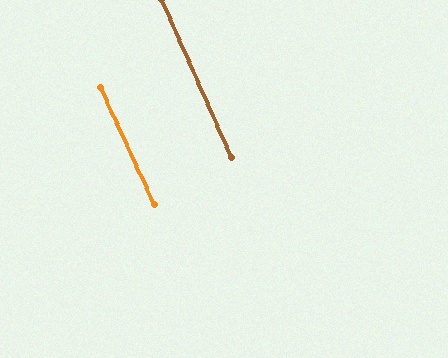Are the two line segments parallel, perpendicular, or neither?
Parallel — their directions differ by only 1.1°.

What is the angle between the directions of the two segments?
Approximately 1 degree.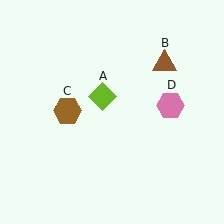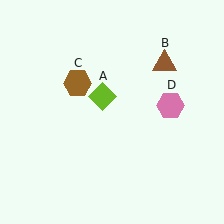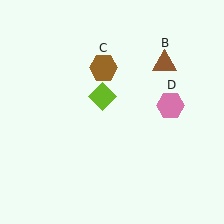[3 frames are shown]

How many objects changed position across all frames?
1 object changed position: brown hexagon (object C).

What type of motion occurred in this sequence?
The brown hexagon (object C) rotated clockwise around the center of the scene.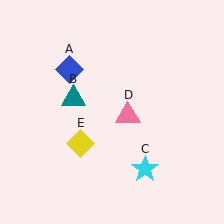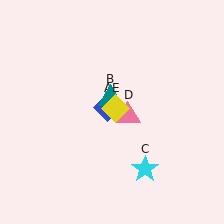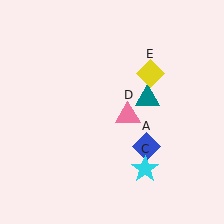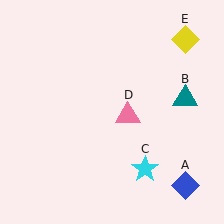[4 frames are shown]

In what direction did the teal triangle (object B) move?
The teal triangle (object B) moved right.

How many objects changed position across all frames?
3 objects changed position: blue diamond (object A), teal triangle (object B), yellow diamond (object E).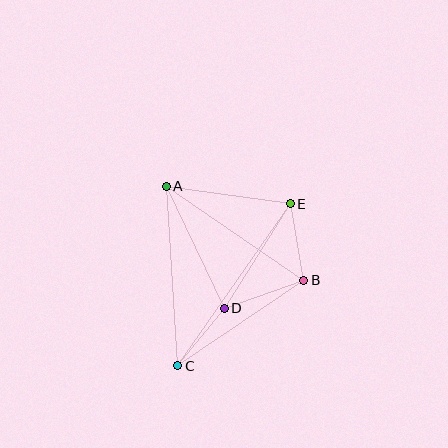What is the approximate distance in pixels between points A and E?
The distance between A and E is approximately 125 pixels.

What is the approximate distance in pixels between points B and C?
The distance between B and C is approximately 152 pixels.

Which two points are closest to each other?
Points C and D are closest to each other.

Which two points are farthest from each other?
Points C and E are farthest from each other.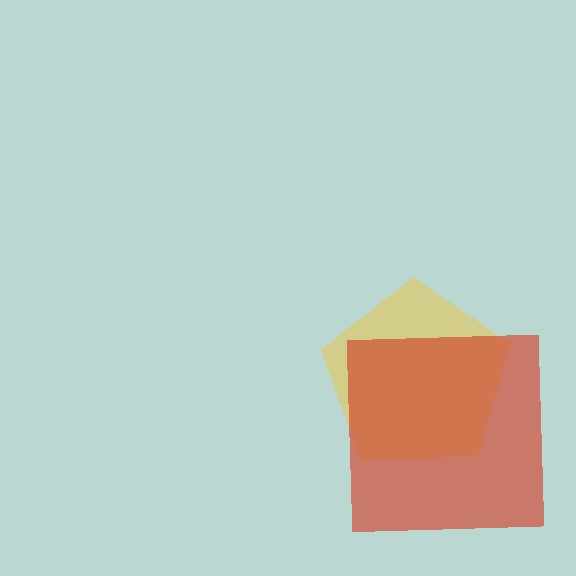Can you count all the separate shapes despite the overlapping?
Yes, there are 2 separate shapes.